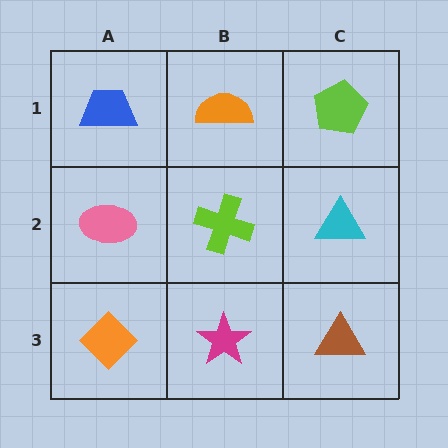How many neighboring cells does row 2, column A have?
3.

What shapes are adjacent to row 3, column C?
A cyan triangle (row 2, column C), a magenta star (row 3, column B).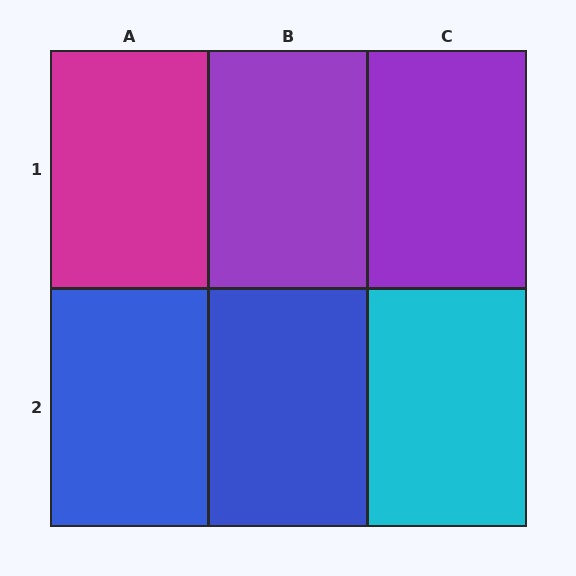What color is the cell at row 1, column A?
Magenta.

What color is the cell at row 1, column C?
Purple.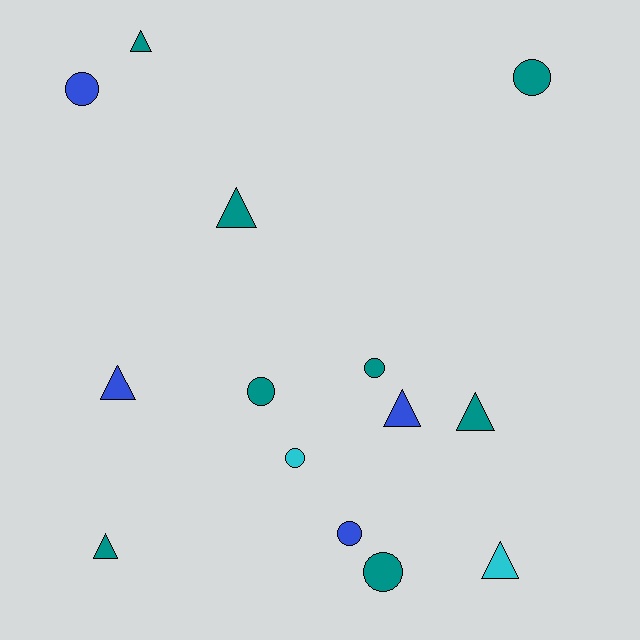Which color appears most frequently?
Teal, with 8 objects.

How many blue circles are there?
There are 2 blue circles.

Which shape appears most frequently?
Triangle, with 7 objects.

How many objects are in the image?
There are 14 objects.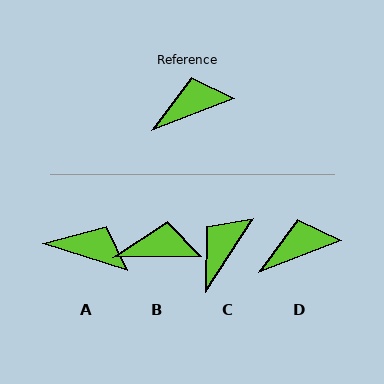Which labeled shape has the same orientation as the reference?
D.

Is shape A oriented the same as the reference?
No, it is off by about 39 degrees.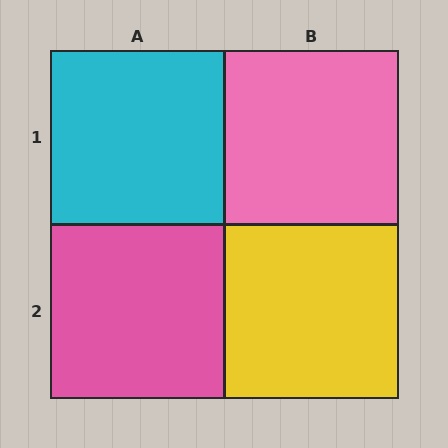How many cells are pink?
2 cells are pink.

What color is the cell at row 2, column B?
Yellow.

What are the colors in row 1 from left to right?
Cyan, pink.